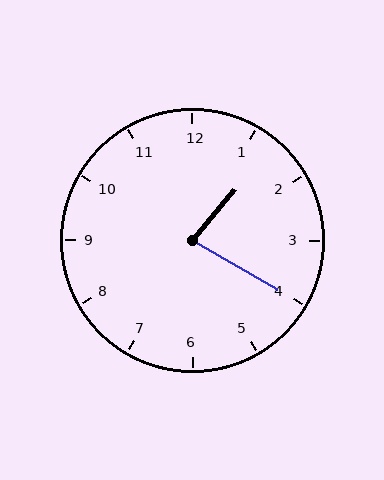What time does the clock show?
1:20.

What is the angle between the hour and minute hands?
Approximately 80 degrees.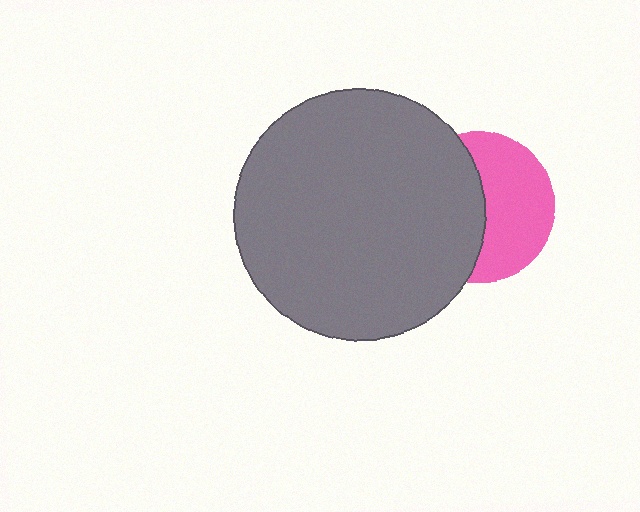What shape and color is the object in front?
The object in front is a gray circle.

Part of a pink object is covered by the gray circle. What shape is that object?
It is a circle.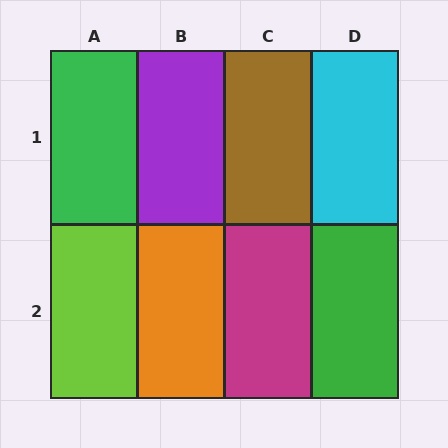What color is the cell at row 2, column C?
Magenta.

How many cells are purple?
1 cell is purple.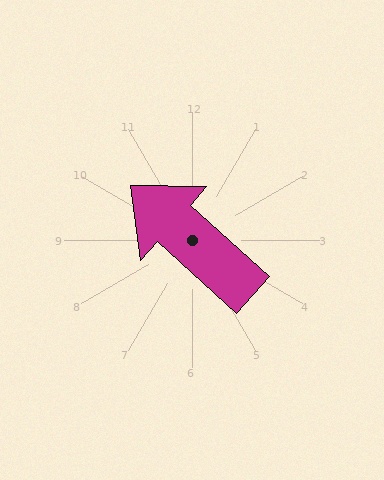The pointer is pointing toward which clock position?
Roughly 10 o'clock.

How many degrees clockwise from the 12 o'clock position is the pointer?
Approximately 312 degrees.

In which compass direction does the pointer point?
Northwest.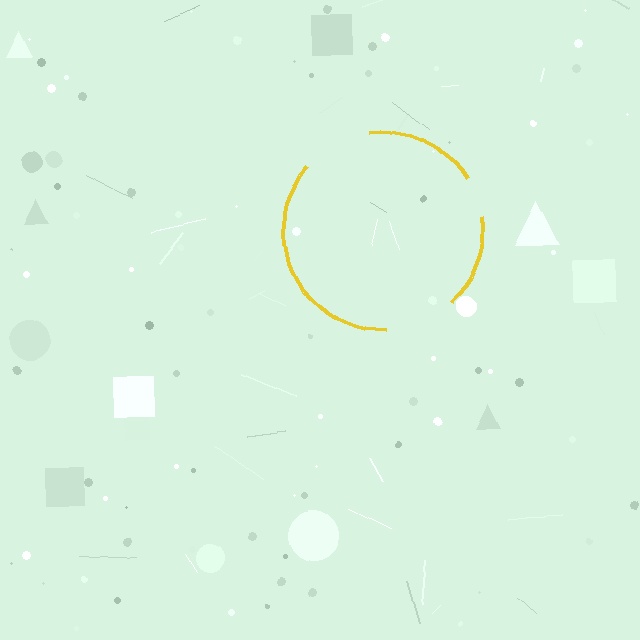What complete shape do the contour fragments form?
The contour fragments form a circle.